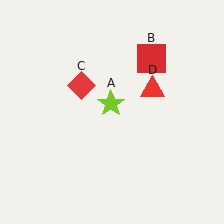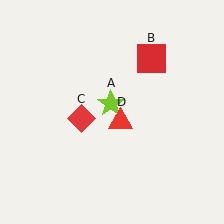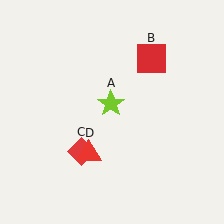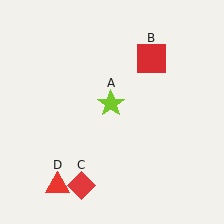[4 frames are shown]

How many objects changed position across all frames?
2 objects changed position: red diamond (object C), red triangle (object D).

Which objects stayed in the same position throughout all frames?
Lime star (object A) and red square (object B) remained stationary.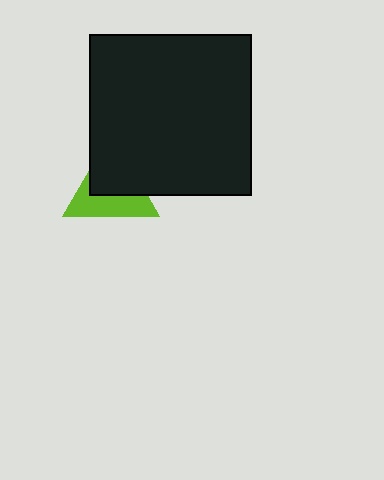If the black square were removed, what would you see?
You would see the complete lime triangle.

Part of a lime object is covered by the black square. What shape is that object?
It is a triangle.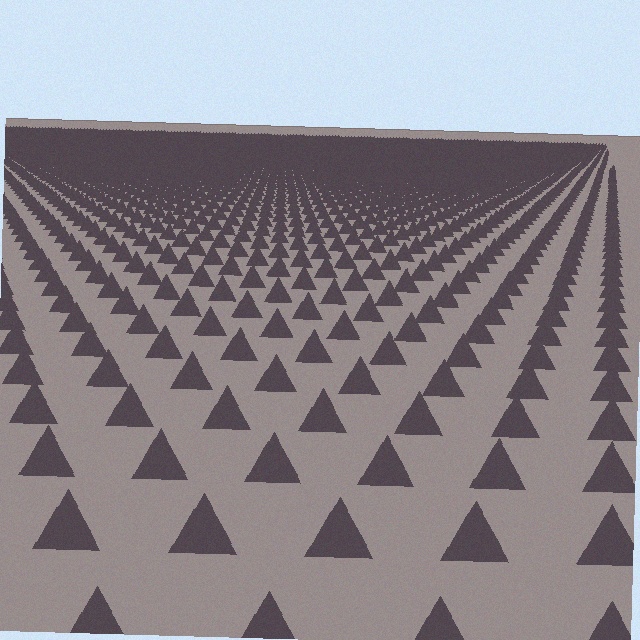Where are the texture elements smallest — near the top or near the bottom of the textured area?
Near the top.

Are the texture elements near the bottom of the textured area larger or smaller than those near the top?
Larger. Near the bottom, elements are closer to the viewer and appear at a bigger on-screen size.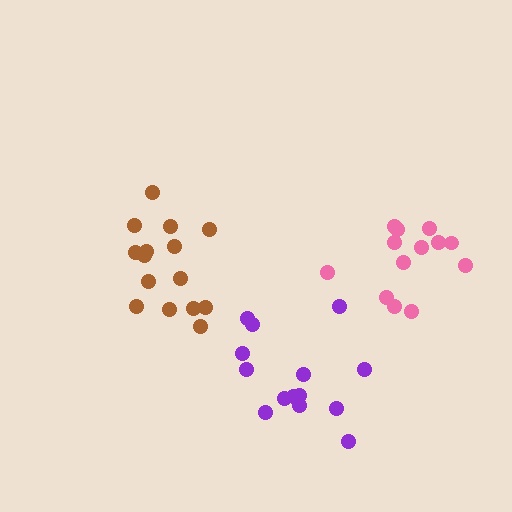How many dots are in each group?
Group 1: 15 dots, Group 2: 14 dots, Group 3: 13 dots (42 total).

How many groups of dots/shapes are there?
There are 3 groups.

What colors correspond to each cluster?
The clusters are colored: brown, purple, pink.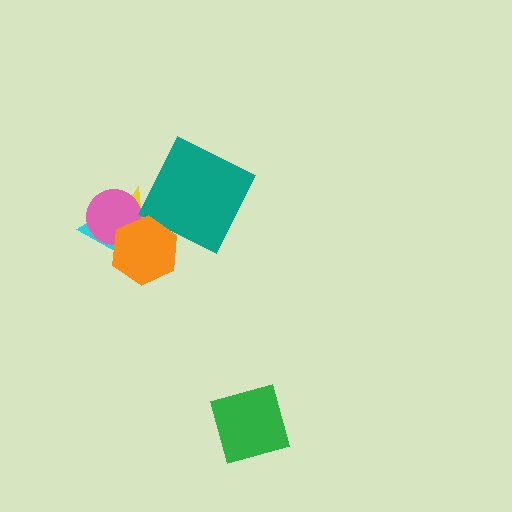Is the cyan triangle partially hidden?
Yes, it is partially covered by another shape.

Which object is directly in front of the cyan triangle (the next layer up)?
The pink circle is directly in front of the cyan triangle.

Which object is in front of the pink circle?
The orange hexagon is in front of the pink circle.